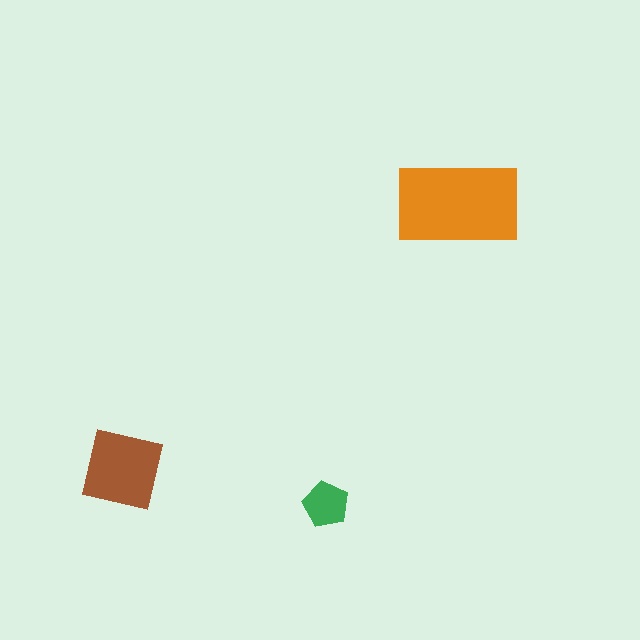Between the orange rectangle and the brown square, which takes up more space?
The orange rectangle.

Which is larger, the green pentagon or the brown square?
The brown square.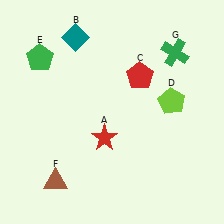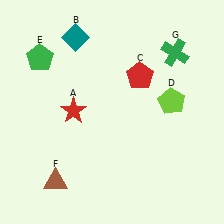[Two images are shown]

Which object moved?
The red star (A) moved left.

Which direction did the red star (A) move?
The red star (A) moved left.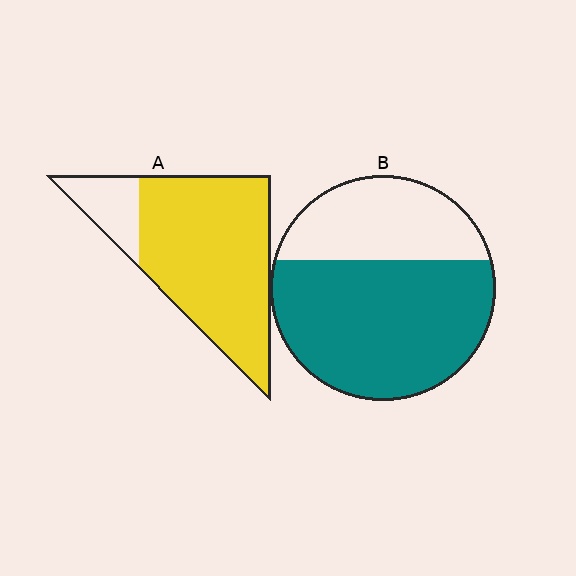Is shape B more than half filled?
Yes.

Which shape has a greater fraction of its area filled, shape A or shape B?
Shape A.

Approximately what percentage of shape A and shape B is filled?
A is approximately 85% and B is approximately 65%.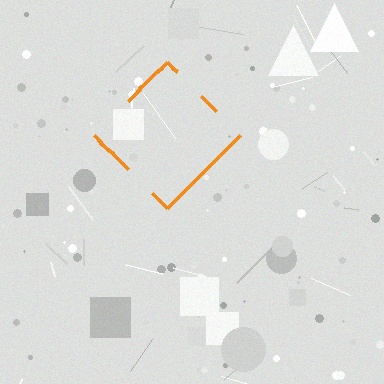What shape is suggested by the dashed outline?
The dashed outline suggests a diamond.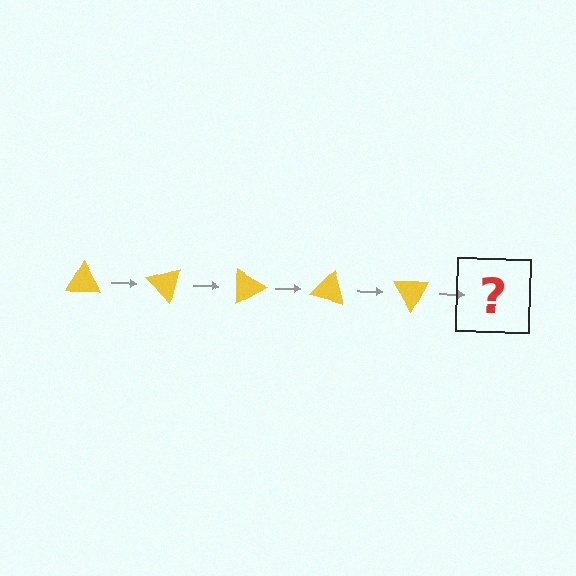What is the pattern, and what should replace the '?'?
The pattern is that the triangle rotates 45 degrees each step. The '?' should be a yellow triangle rotated 225 degrees.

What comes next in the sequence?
The next element should be a yellow triangle rotated 225 degrees.